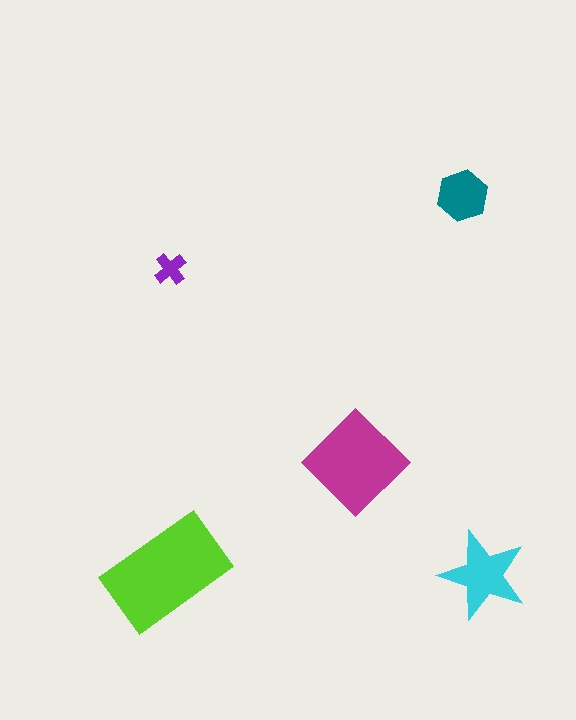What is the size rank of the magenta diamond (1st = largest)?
2nd.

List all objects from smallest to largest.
The purple cross, the teal hexagon, the cyan star, the magenta diamond, the lime rectangle.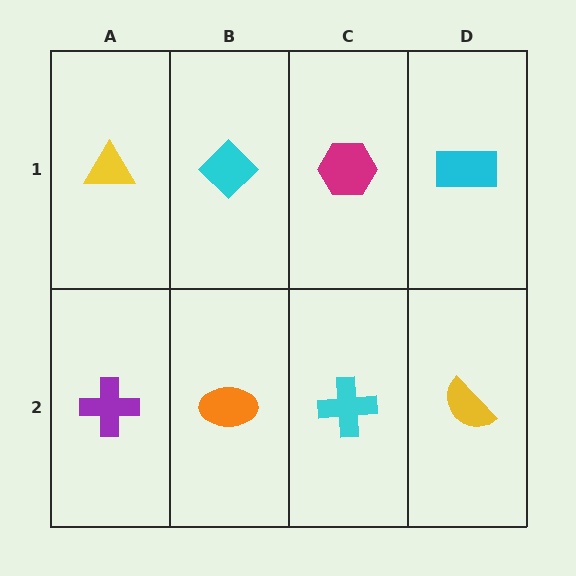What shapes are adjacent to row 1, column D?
A yellow semicircle (row 2, column D), a magenta hexagon (row 1, column C).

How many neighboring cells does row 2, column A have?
2.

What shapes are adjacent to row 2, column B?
A cyan diamond (row 1, column B), a purple cross (row 2, column A), a cyan cross (row 2, column C).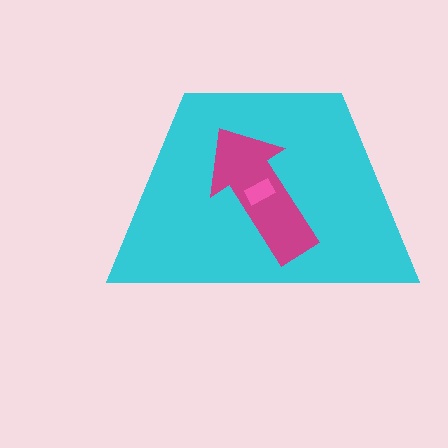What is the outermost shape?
The cyan trapezoid.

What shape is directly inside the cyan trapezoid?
The magenta arrow.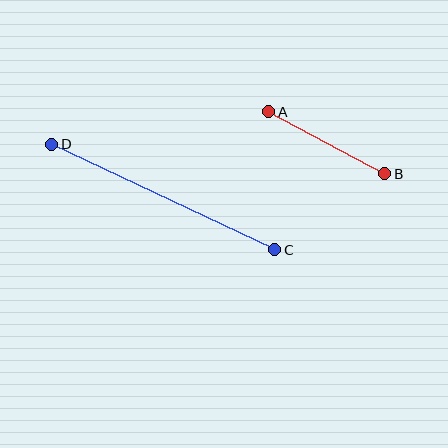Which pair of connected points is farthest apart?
Points C and D are farthest apart.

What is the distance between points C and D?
The distance is approximately 247 pixels.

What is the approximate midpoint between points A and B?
The midpoint is at approximately (327, 143) pixels.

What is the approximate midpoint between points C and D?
The midpoint is at approximately (163, 197) pixels.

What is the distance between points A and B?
The distance is approximately 132 pixels.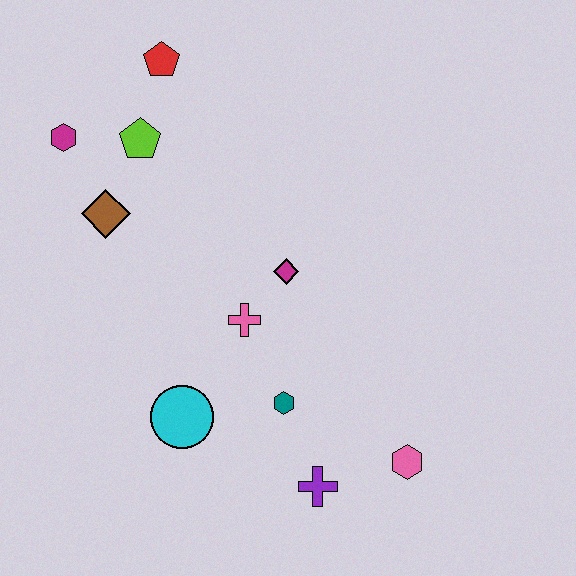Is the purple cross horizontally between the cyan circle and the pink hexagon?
Yes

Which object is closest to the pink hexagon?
The purple cross is closest to the pink hexagon.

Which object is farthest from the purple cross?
The red pentagon is farthest from the purple cross.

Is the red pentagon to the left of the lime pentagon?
No